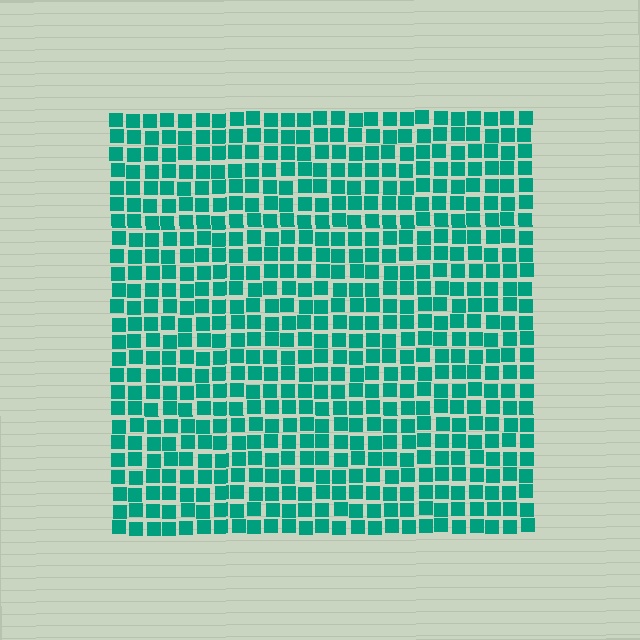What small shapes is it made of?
It is made of small squares.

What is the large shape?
The large shape is a square.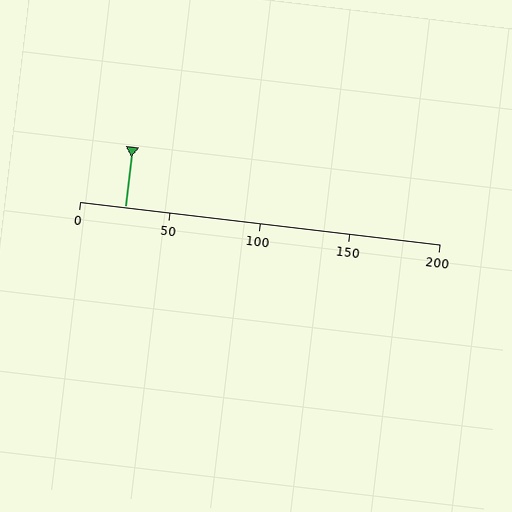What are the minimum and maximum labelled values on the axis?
The axis runs from 0 to 200.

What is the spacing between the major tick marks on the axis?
The major ticks are spaced 50 apart.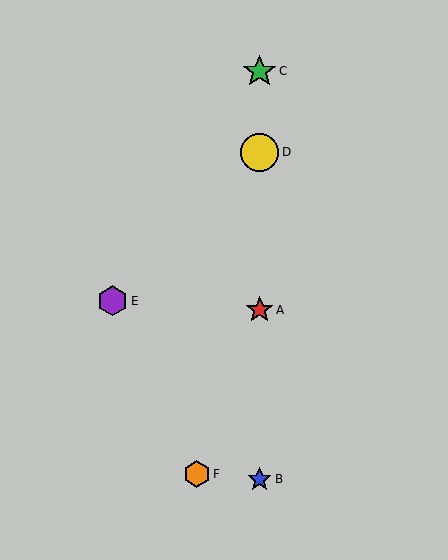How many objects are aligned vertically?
4 objects (A, B, C, D) are aligned vertically.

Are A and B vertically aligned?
Yes, both are at x≈260.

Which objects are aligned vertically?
Objects A, B, C, D are aligned vertically.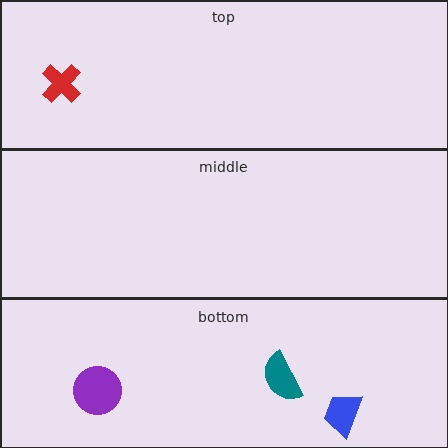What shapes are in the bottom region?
The blue trapezoid, the teal semicircle, the purple circle.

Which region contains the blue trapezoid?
The bottom region.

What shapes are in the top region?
The red cross.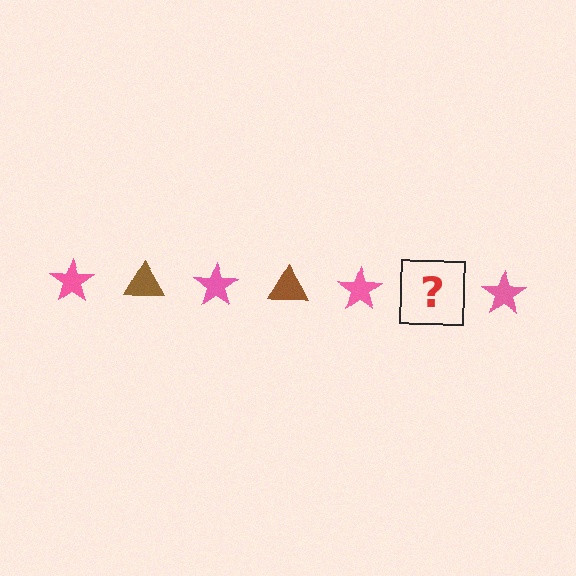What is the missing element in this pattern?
The missing element is a brown triangle.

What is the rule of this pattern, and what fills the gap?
The rule is that the pattern alternates between pink star and brown triangle. The gap should be filled with a brown triangle.